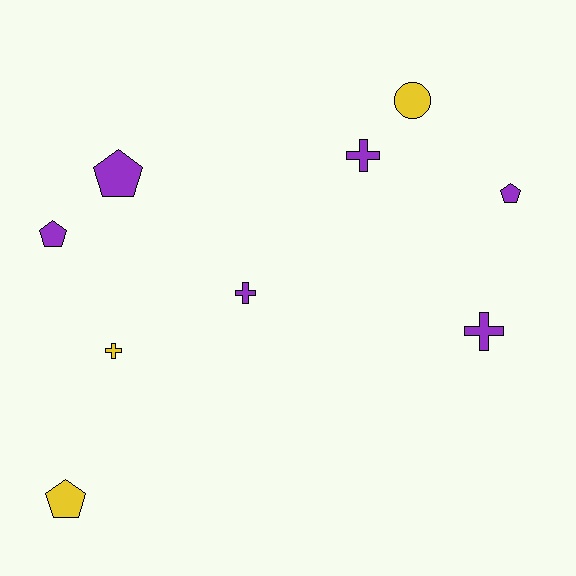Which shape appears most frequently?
Pentagon, with 4 objects.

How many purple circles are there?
There are no purple circles.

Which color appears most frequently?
Purple, with 6 objects.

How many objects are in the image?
There are 9 objects.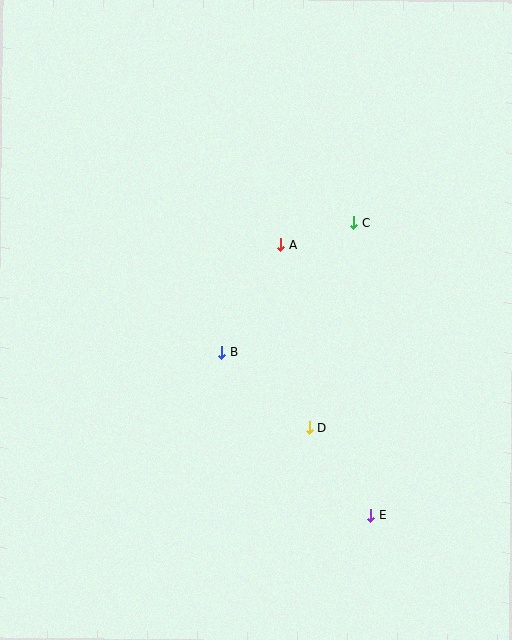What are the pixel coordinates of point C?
Point C is at (354, 223).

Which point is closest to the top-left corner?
Point A is closest to the top-left corner.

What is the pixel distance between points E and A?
The distance between E and A is 285 pixels.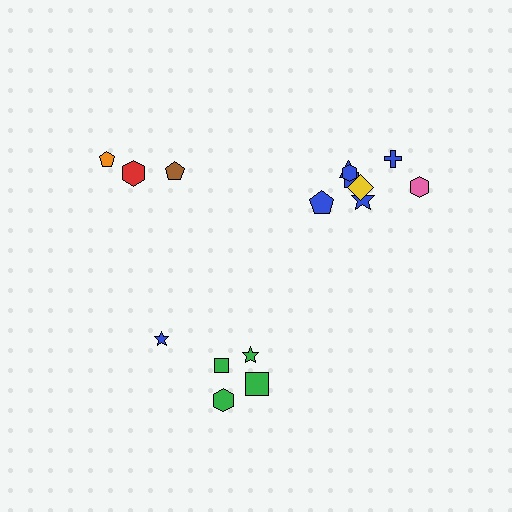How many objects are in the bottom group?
There are 5 objects.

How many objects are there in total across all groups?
There are 17 objects.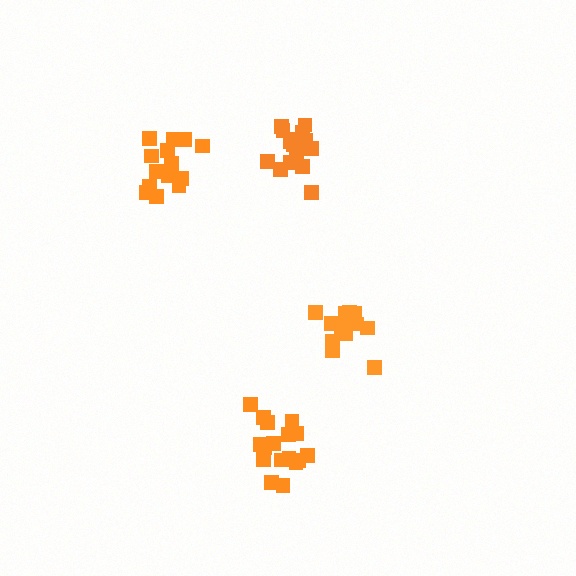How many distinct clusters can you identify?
There are 4 distinct clusters.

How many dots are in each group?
Group 1: 17 dots, Group 2: 17 dots, Group 3: 14 dots, Group 4: 16 dots (64 total).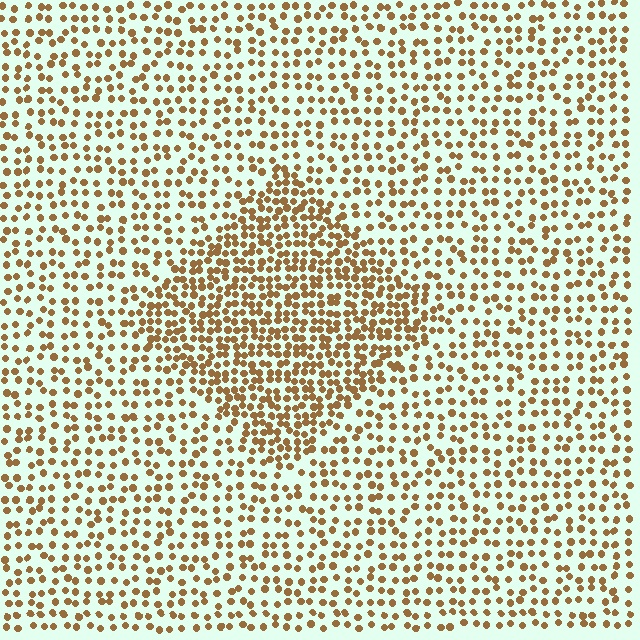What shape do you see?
I see a diamond.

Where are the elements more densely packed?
The elements are more densely packed inside the diamond boundary.